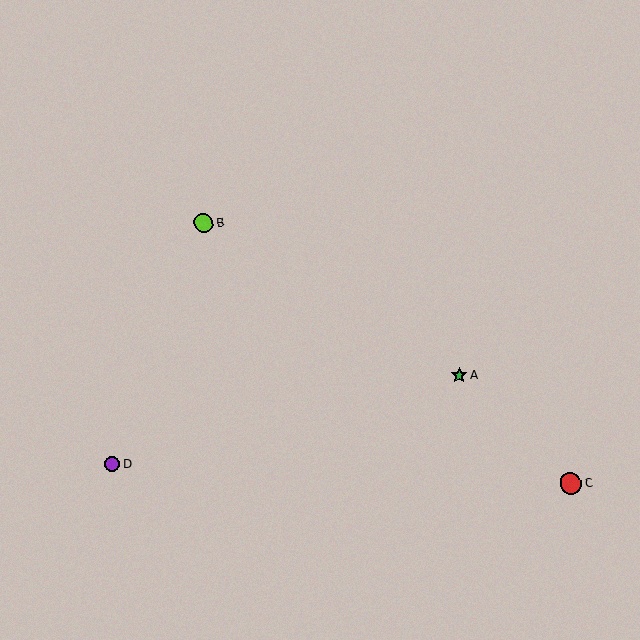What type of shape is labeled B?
Shape B is a lime circle.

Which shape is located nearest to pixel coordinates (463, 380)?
The green star (labeled A) at (459, 375) is nearest to that location.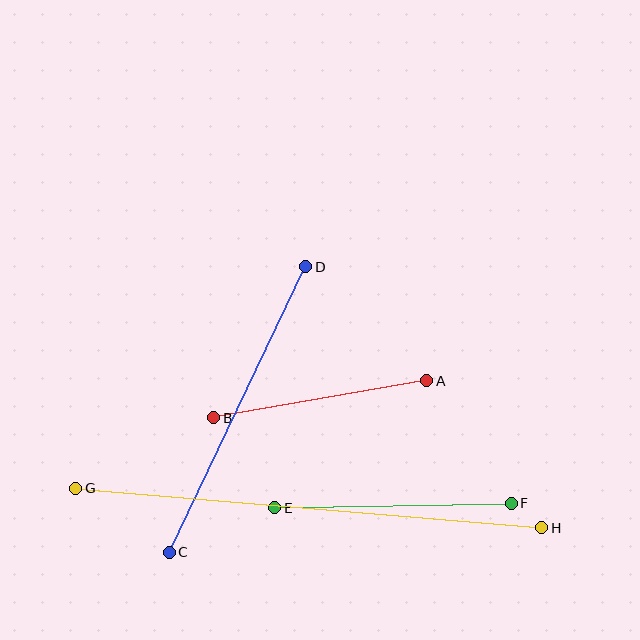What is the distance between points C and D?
The distance is approximately 317 pixels.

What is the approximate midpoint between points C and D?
The midpoint is at approximately (237, 410) pixels.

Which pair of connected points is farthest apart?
Points G and H are farthest apart.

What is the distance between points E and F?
The distance is approximately 237 pixels.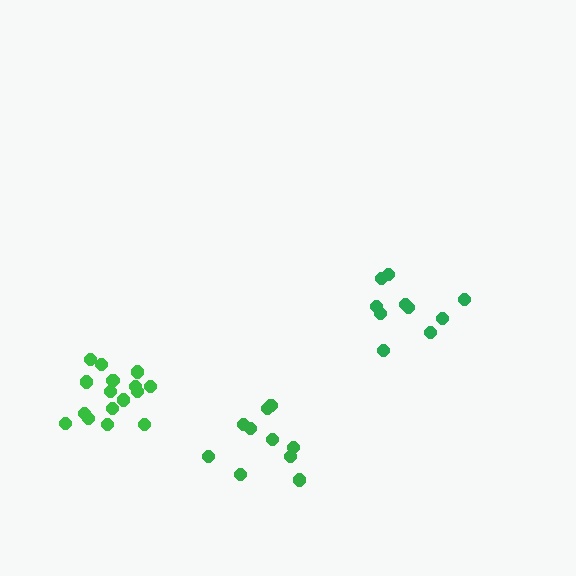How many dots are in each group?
Group 1: 10 dots, Group 2: 16 dots, Group 3: 10 dots (36 total).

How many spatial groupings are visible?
There are 3 spatial groupings.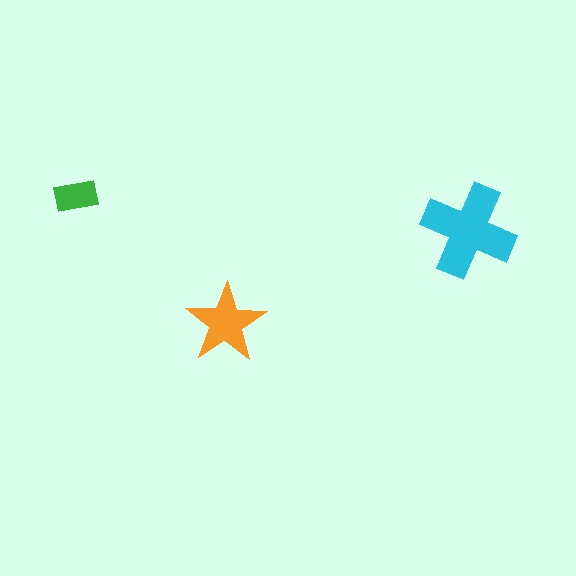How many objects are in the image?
There are 3 objects in the image.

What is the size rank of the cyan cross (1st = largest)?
1st.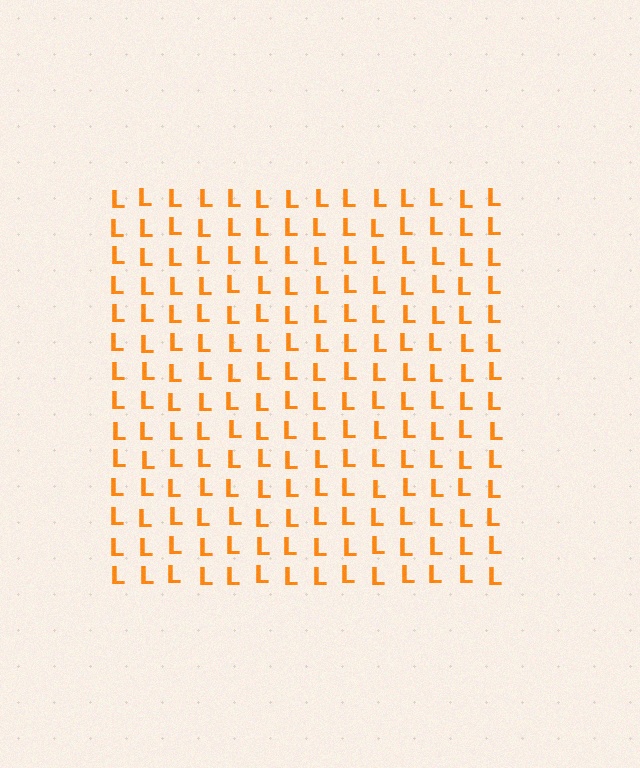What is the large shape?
The large shape is a square.